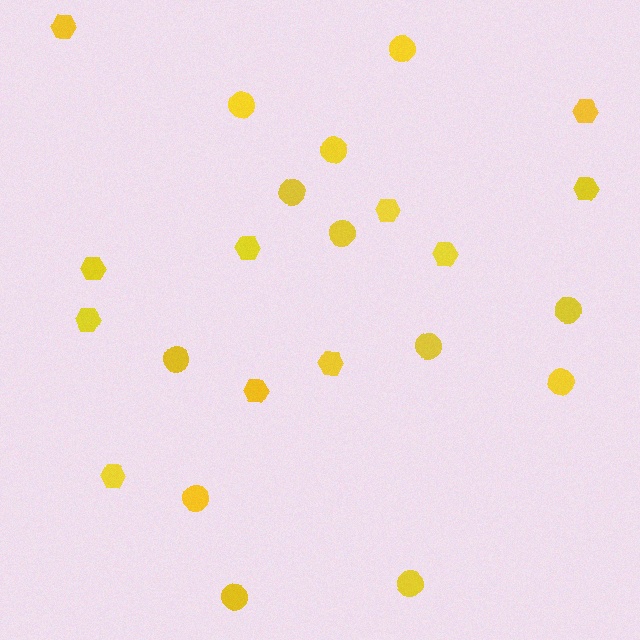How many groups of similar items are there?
There are 2 groups: one group of circles (12) and one group of hexagons (11).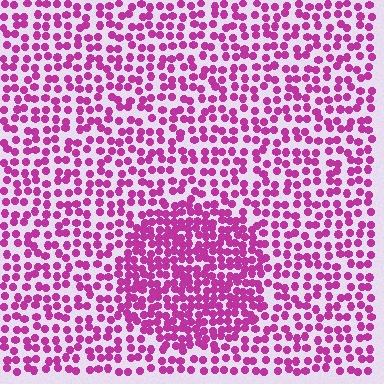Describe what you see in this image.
The image contains small magenta elements arranged at two different densities. A circle-shaped region is visible where the elements are more densely packed than the surrounding area.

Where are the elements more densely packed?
The elements are more densely packed inside the circle boundary.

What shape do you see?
I see a circle.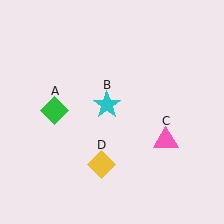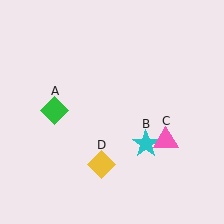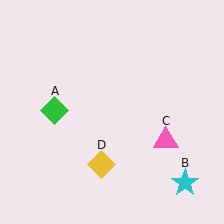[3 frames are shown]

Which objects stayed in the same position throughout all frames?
Green diamond (object A) and pink triangle (object C) and yellow diamond (object D) remained stationary.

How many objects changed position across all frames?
1 object changed position: cyan star (object B).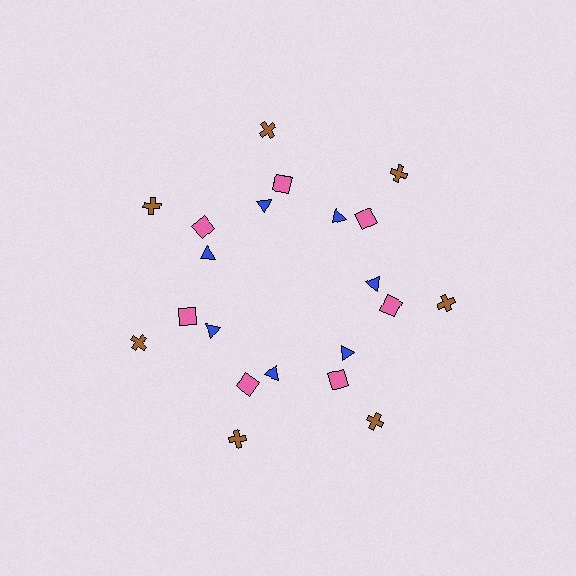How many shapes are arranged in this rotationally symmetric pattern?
There are 21 shapes, arranged in 7 groups of 3.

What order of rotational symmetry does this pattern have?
This pattern has 7-fold rotational symmetry.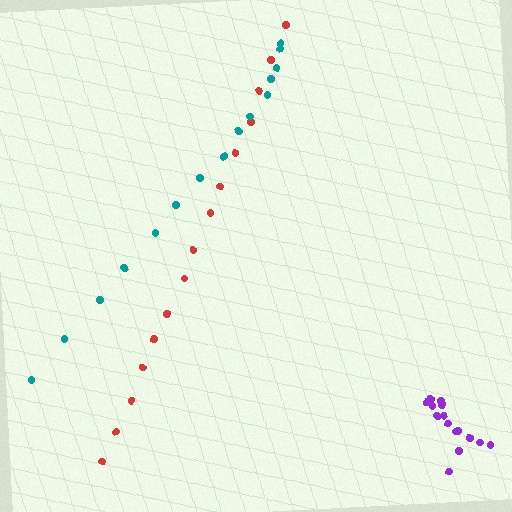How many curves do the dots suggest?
There are 3 distinct paths.